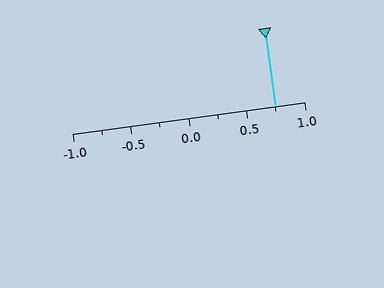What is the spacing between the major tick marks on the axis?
The major ticks are spaced 0.5 apart.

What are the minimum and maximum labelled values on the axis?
The axis runs from -1.0 to 1.0.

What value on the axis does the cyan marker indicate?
The marker indicates approximately 0.75.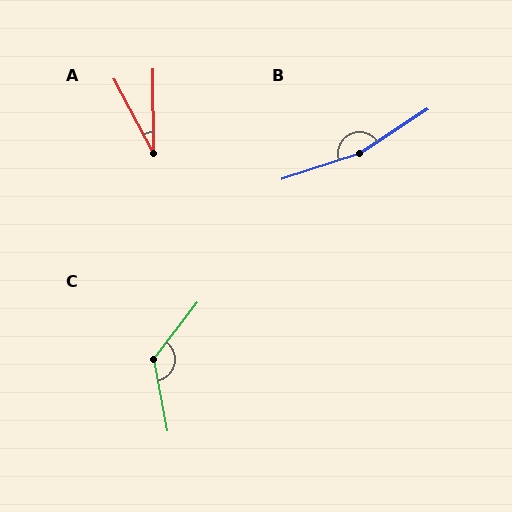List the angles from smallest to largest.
A (28°), C (132°), B (166°).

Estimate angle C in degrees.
Approximately 132 degrees.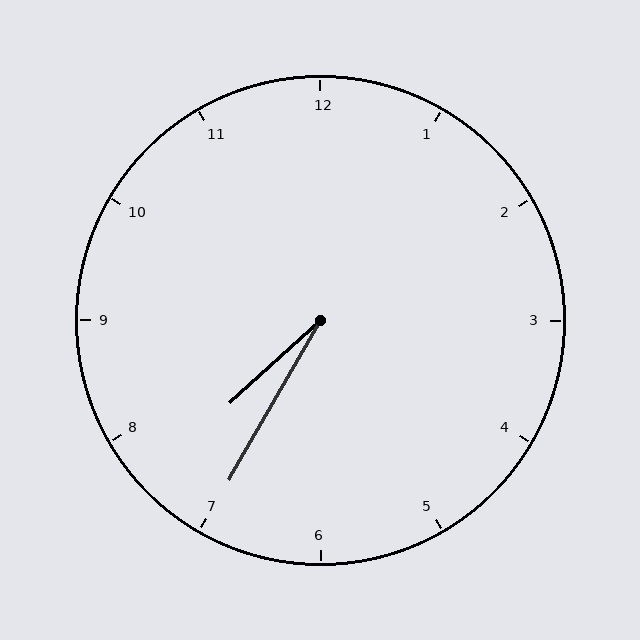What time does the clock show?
7:35.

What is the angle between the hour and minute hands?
Approximately 18 degrees.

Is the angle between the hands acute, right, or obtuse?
It is acute.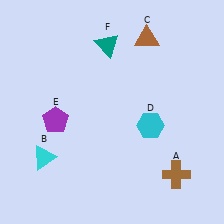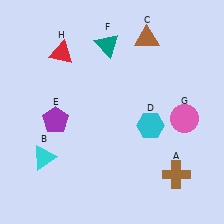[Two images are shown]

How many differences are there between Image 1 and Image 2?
There are 2 differences between the two images.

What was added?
A pink circle (G), a red triangle (H) were added in Image 2.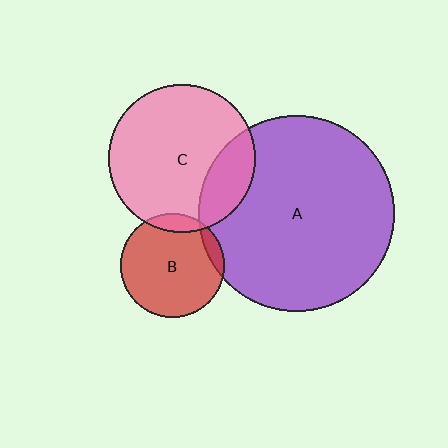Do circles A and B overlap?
Yes.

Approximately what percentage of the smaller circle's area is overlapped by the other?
Approximately 10%.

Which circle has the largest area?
Circle A (purple).